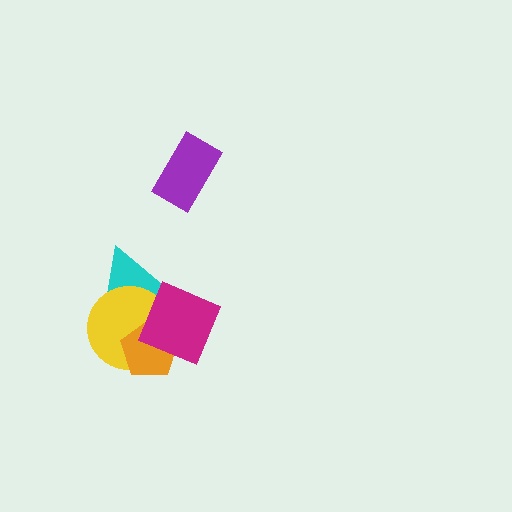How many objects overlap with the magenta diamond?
3 objects overlap with the magenta diamond.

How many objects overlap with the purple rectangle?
0 objects overlap with the purple rectangle.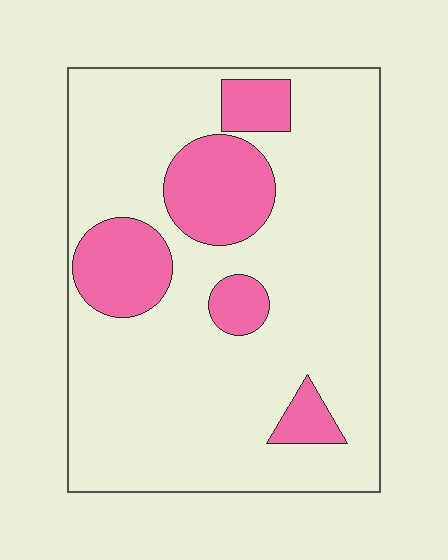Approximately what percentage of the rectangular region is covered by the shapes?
Approximately 20%.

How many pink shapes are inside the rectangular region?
5.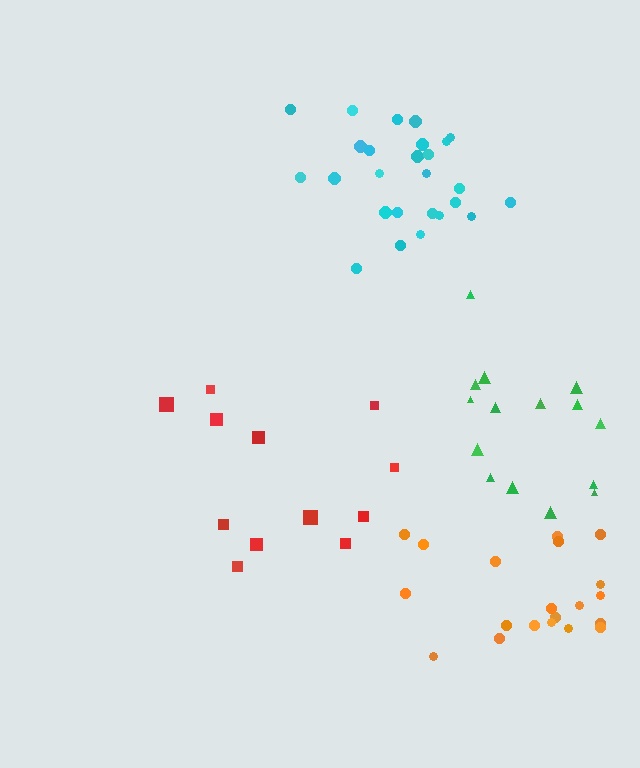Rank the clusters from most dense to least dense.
cyan, orange, green, red.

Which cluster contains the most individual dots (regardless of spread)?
Cyan (26).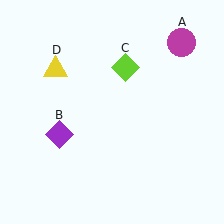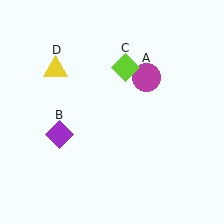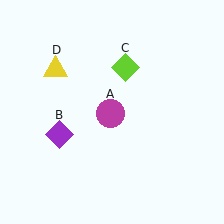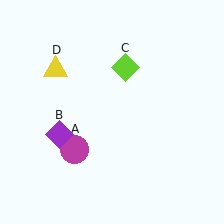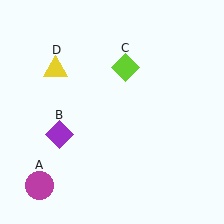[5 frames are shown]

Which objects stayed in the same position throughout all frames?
Purple diamond (object B) and lime diamond (object C) and yellow triangle (object D) remained stationary.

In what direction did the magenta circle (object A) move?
The magenta circle (object A) moved down and to the left.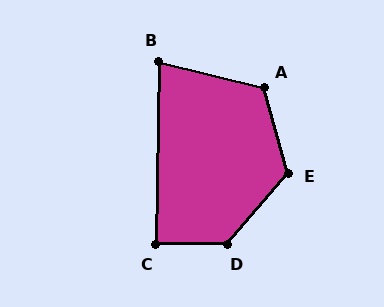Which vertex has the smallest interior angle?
B, at approximately 77 degrees.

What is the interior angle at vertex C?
Approximately 89 degrees (approximately right).